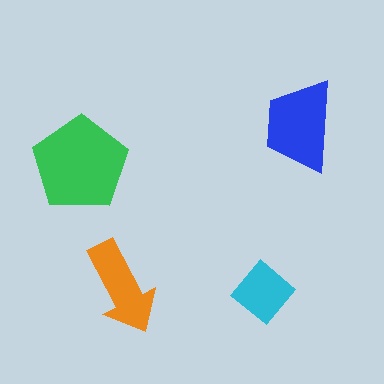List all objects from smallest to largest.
The cyan diamond, the orange arrow, the blue trapezoid, the green pentagon.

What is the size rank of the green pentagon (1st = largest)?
1st.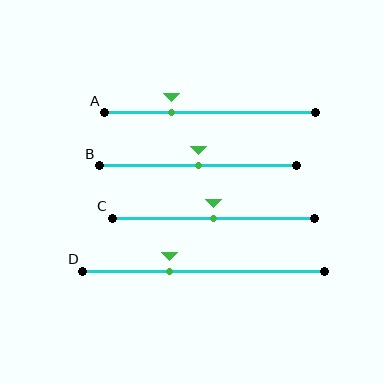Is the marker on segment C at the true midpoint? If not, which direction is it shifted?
Yes, the marker on segment C is at the true midpoint.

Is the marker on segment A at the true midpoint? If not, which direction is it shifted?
No, the marker on segment A is shifted to the left by about 18% of the segment length.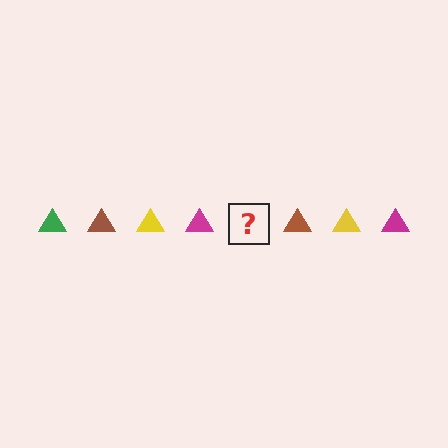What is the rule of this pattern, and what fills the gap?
The rule is that the pattern cycles through green, brown, yellow, magenta triangles. The gap should be filled with a green triangle.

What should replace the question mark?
The question mark should be replaced with a green triangle.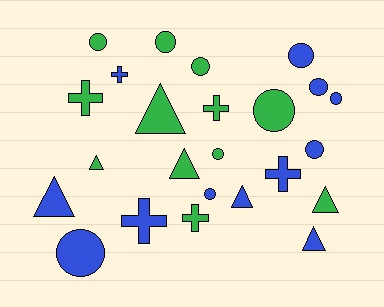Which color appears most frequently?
Green, with 12 objects.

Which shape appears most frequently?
Circle, with 11 objects.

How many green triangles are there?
There are 4 green triangles.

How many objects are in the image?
There are 24 objects.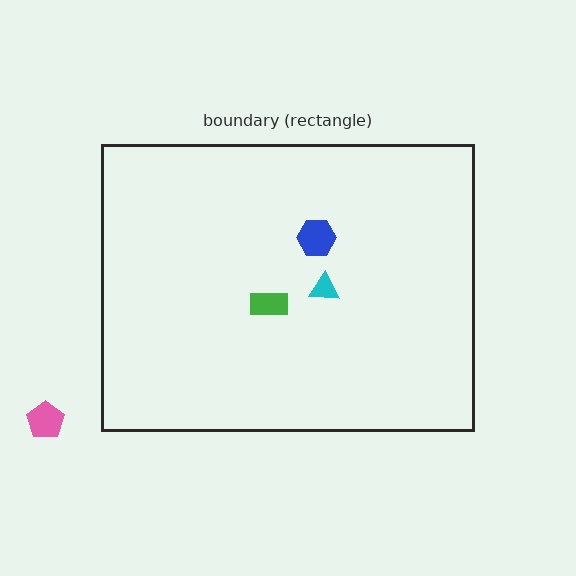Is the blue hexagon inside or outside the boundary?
Inside.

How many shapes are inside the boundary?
3 inside, 1 outside.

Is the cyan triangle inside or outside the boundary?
Inside.